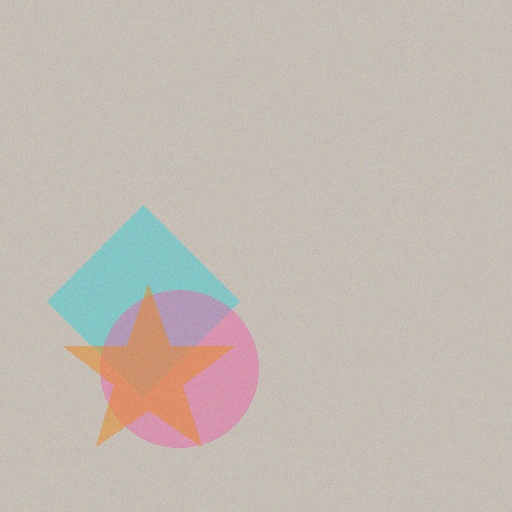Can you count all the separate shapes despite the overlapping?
Yes, there are 3 separate shapes.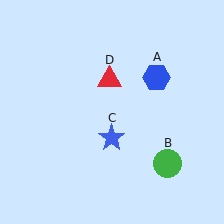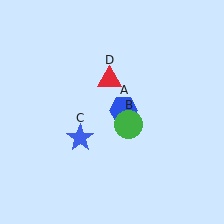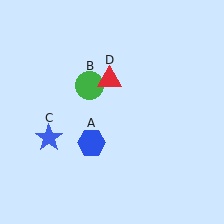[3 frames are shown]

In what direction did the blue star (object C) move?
The blue star (object C) moved left.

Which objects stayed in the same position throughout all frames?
Red triangle (object D) remained stationary.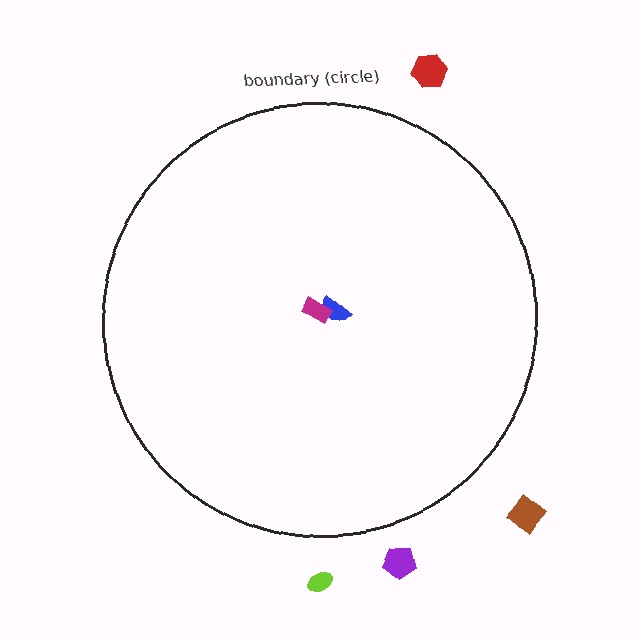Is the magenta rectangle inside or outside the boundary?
Inside.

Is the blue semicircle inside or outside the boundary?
Inside.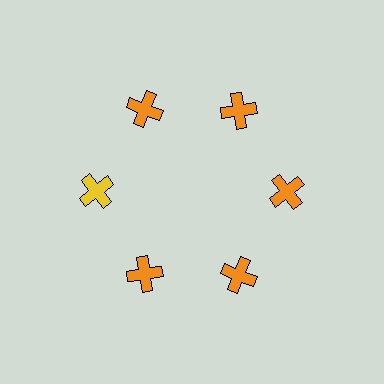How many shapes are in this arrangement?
There are 6 shapes arranged in a ring pattern.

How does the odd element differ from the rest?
It has a different color: yellow instead of orange.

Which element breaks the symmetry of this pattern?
The yellow cross at roughly the 9 o'clock position breaks the symmetry. All other shapes are orange crosses.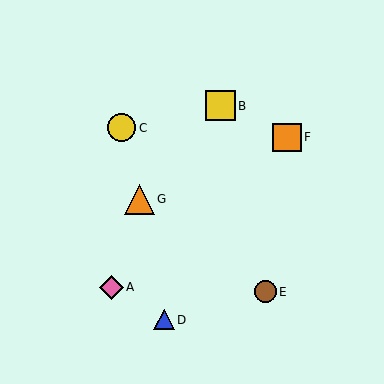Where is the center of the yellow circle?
The center of the yellow circle is at (121, 128).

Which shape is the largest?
The yellow square (labeled B) is the largest.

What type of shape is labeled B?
Shape B is a yellow square.